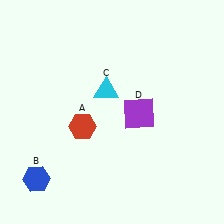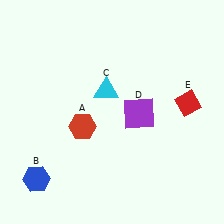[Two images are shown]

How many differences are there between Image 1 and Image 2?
There is 1 difference between the two images.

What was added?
A red diamond (E) was added in Image 2.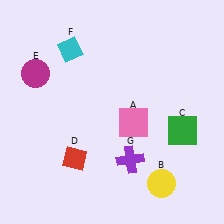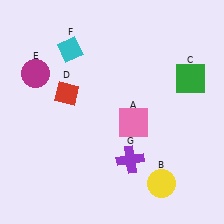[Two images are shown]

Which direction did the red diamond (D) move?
The red diamond (D) moved up.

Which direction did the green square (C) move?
The green square (C) moved up.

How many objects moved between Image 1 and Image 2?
2 objects moved between the two images.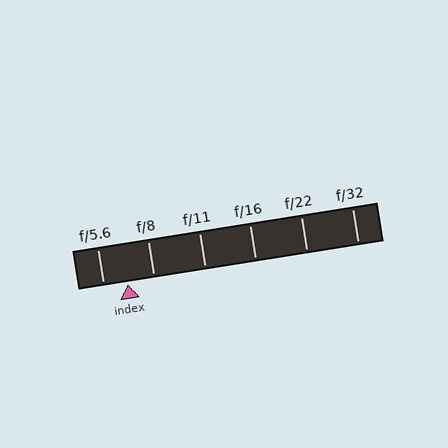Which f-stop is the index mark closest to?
The index mark is closest to f/5.6.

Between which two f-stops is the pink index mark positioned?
The index mark is between f/5.6 and f/8.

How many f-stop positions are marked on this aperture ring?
There are 6 f-stop positions marked.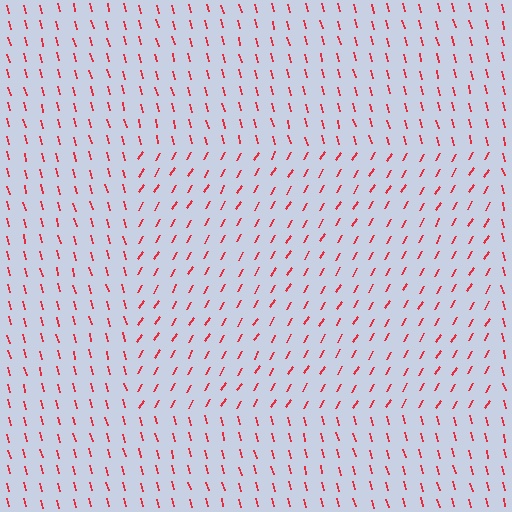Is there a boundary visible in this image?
Yes, there is a texture boundary formed by a change in line orientation.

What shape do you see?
I see a rectangle.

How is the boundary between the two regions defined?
The boundary is defined purely by a change in line orientation (approximately 45 degrees difference). All lines are the same color and thickness.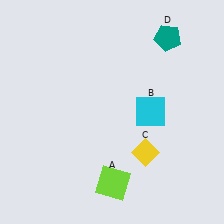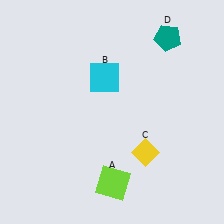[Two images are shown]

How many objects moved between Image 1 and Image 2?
1 object moved between the two images.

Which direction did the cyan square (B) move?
The cyan square (B) moved left.